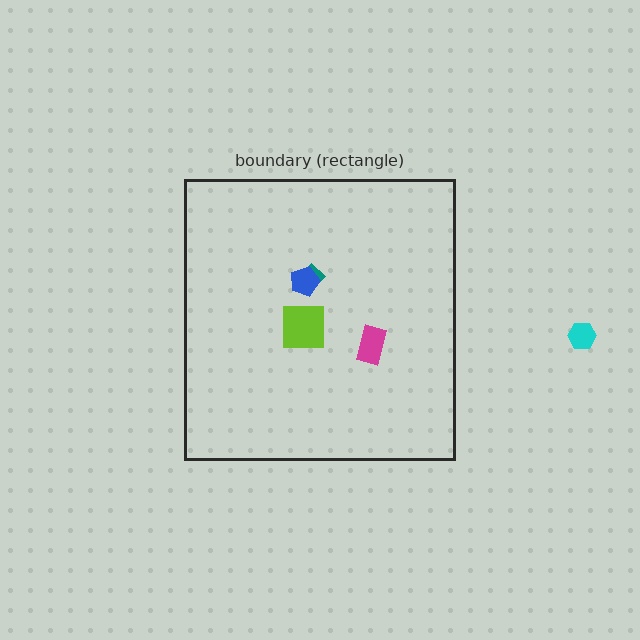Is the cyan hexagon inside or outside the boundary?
Outside.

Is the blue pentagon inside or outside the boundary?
Inside.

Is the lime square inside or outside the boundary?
Inside.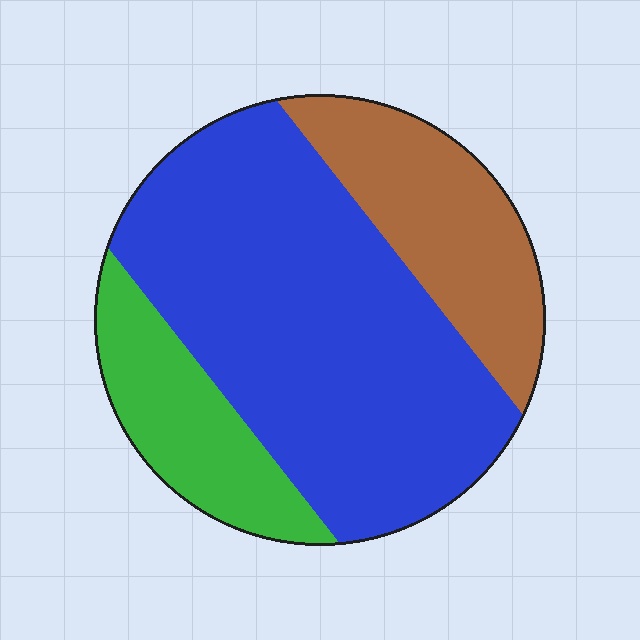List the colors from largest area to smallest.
From largest to smallest: blue, brown, green.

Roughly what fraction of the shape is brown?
Brown covers 22% of the shape.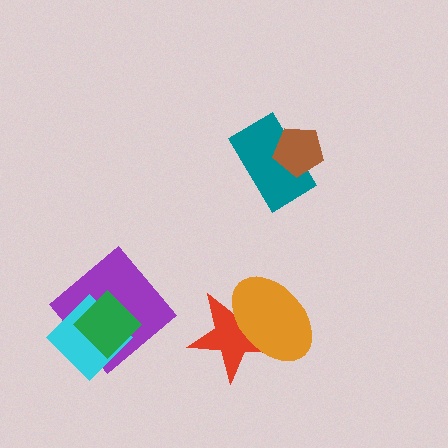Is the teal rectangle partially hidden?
Yes, it is partially covered by another shape.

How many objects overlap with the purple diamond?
2 objects overlap with the purple diamond.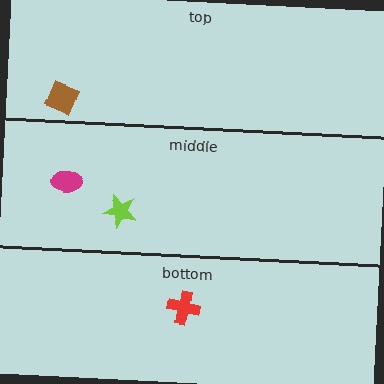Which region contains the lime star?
The middle region.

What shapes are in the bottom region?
The red cross.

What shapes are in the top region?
The brown square.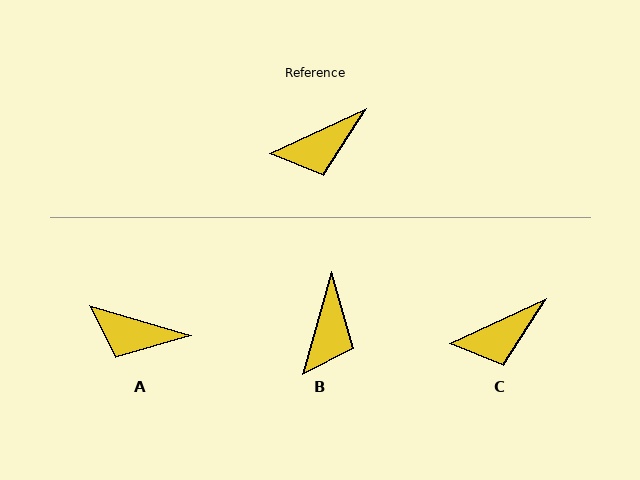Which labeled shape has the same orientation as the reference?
C.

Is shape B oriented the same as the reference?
No, it is off by about 49 degrees.